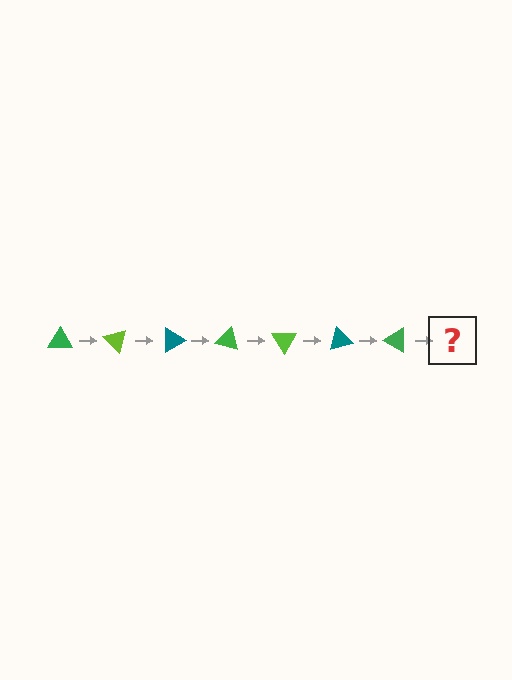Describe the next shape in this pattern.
It should be a lime triangle, rotated 315 degrees from the start.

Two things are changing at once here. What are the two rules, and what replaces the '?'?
The two rules are that it rotates 45 degrees each step and the color cycles through green, lime, and teal. The '?' should be a lime triangle, rotated 315 degrees from the start.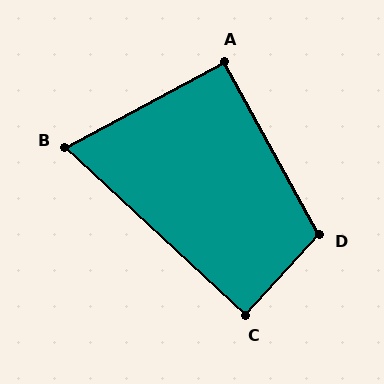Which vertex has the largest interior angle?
D, at approximately 109 degrees.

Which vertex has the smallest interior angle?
B, at approximately 71 degrees.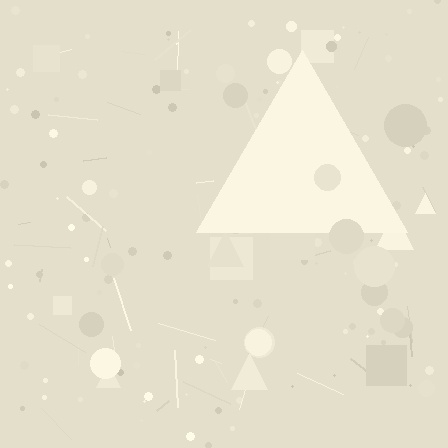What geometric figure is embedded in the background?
A triangle is embedded in the background.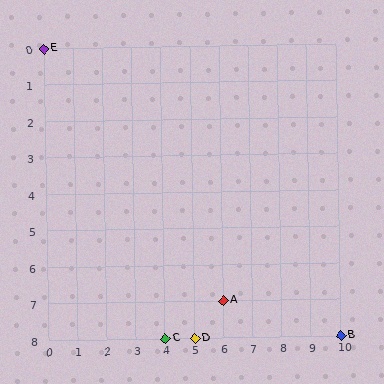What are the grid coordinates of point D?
Point D is at grid coordinates (5, 8).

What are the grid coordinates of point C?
Point C is at grid coordinates (4, 8).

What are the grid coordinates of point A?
Point A is at grid coordinates (6, 7).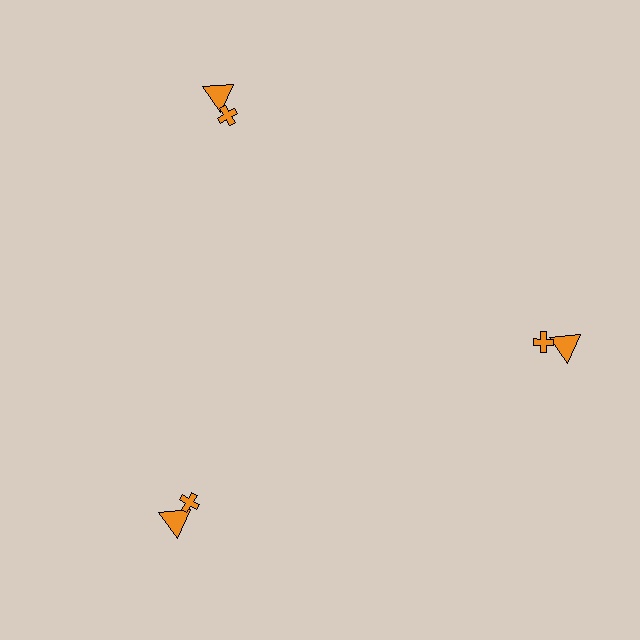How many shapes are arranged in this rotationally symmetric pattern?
There are 6 shapes, arranged in 3 groups of 2.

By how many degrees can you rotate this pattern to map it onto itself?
The pattern maps onto itself every 120 degrees of rotation.